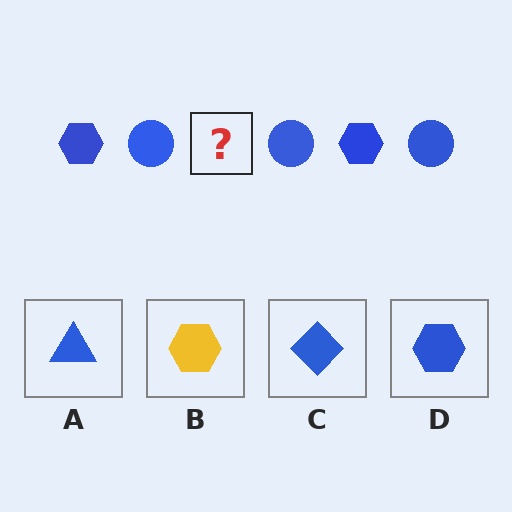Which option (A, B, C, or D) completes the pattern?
D.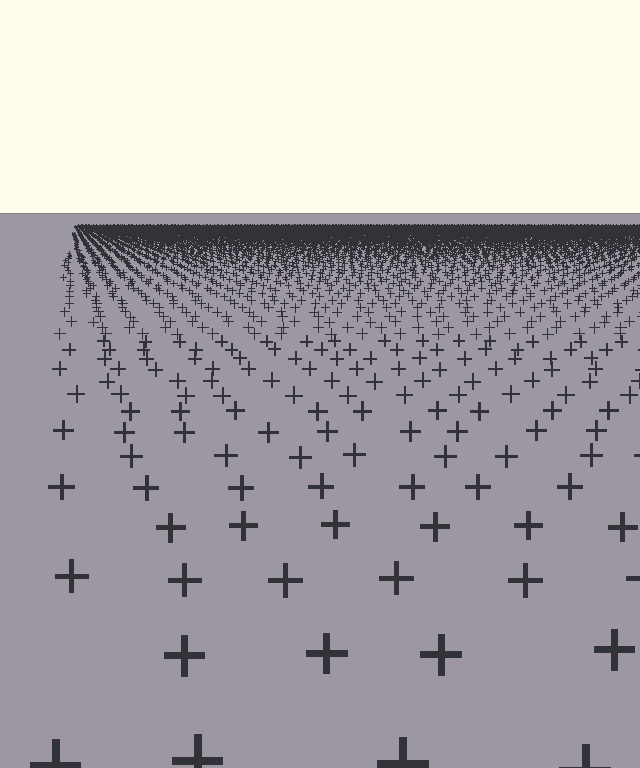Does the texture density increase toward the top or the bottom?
Density increases toward the top.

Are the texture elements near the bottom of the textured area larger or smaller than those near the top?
Larger. Near the bottom, elements are closer to the viewer and appear at a bigger on-screen size.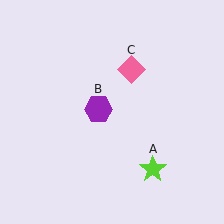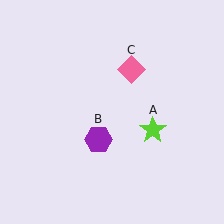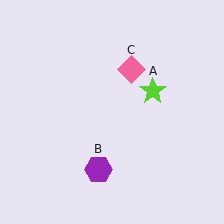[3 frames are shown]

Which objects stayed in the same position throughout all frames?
Pink diamond (object C) remained stationary.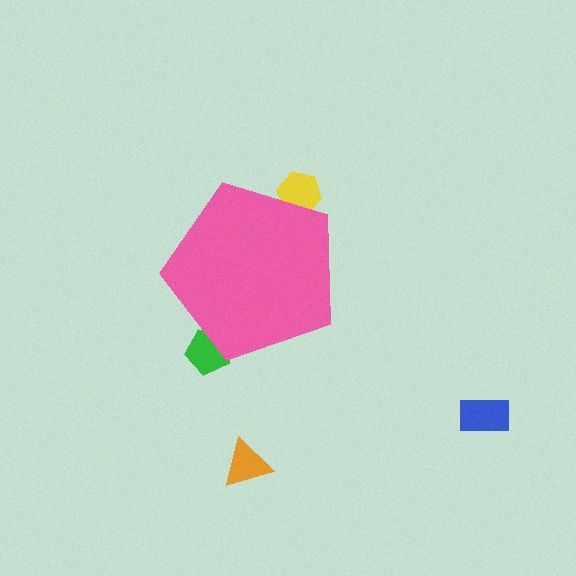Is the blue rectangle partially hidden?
No, the blue rectangle is fully visible.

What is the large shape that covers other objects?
A pink pentagon.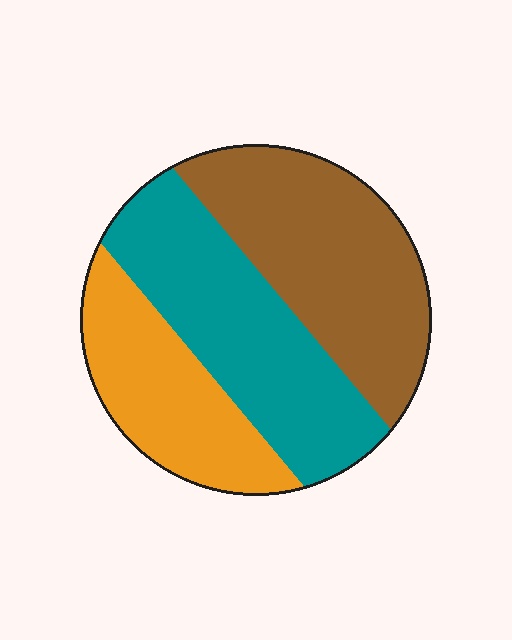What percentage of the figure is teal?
Teal takes up about three eighths (3/8) of the figure.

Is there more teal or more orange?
Teal.